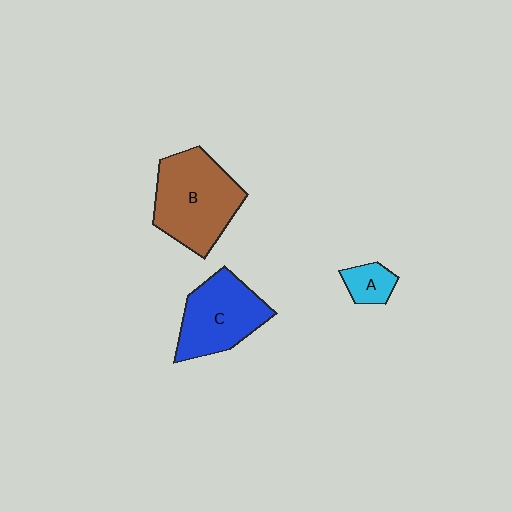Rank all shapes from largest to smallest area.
From largest to smallest: B (brown), C (blue), A (cyan).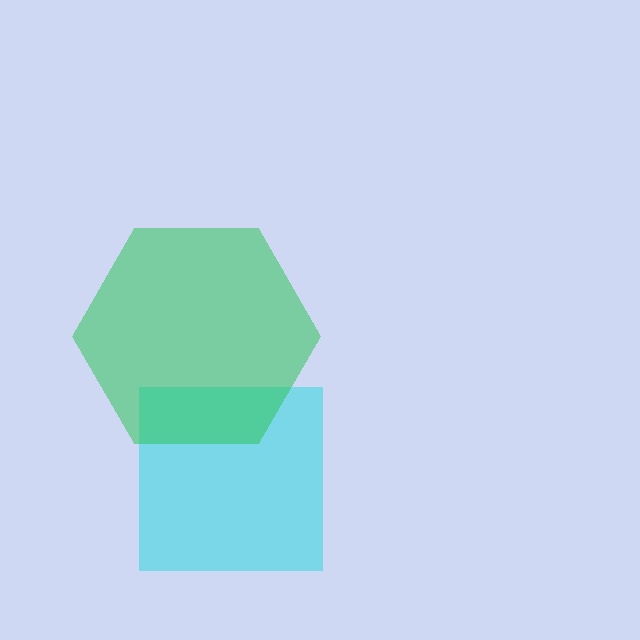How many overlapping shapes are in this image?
There are 2 overlapping shapes in the image.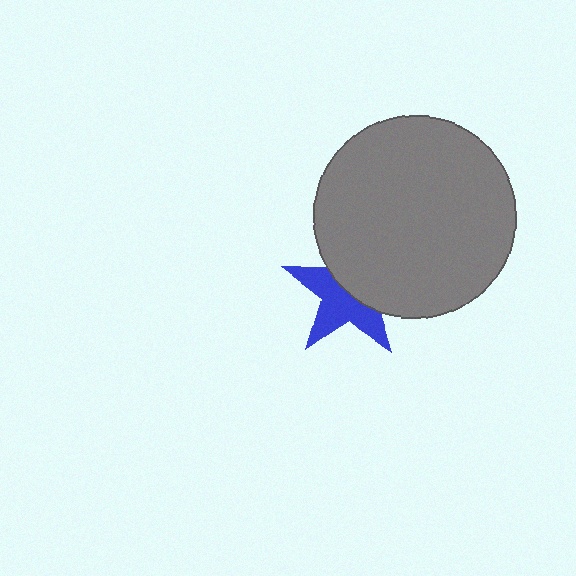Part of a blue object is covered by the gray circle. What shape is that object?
It is a star.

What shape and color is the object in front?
The object in front is a gray circle.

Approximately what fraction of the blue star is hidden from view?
Roughly 47% of the blue star is hidden behind the gray circle.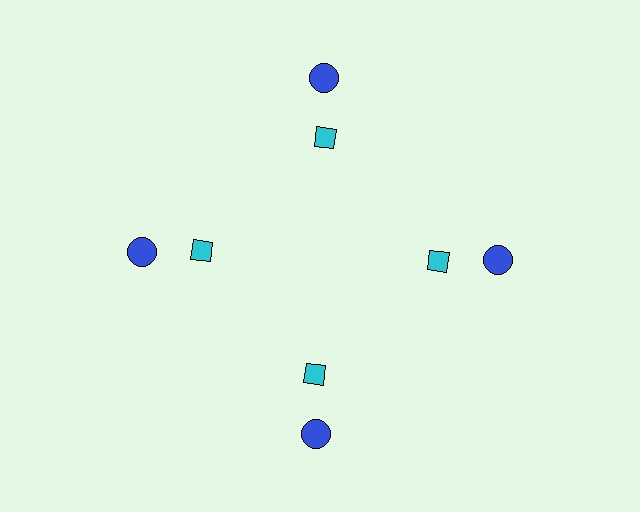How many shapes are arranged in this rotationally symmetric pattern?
There are 8 shapes, arranged in 4 groups of 2.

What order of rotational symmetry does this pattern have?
This pattern has 4-fold rotational symmetry.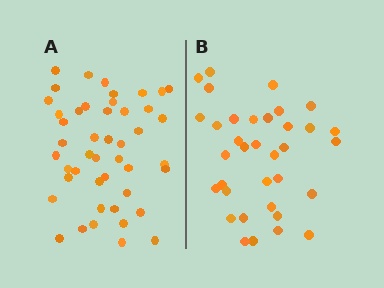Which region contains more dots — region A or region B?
Region A (the left region) has more dots.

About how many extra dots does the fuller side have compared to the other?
Region A has roughly 12 or so more dots than region B.